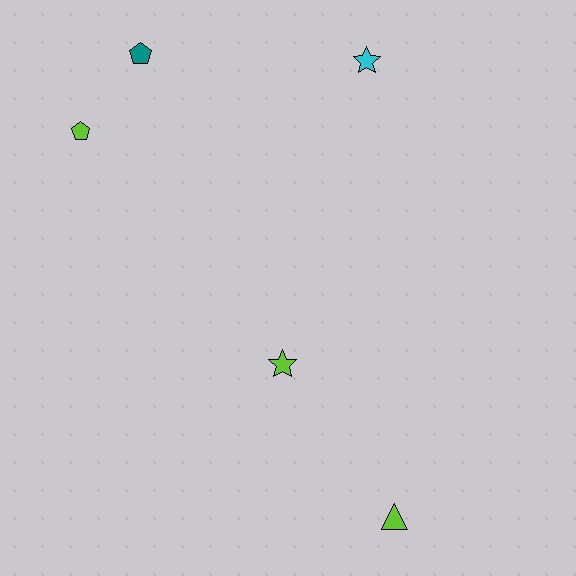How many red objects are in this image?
There are no red objects.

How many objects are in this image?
There are 5 objects.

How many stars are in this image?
There are 2 stars.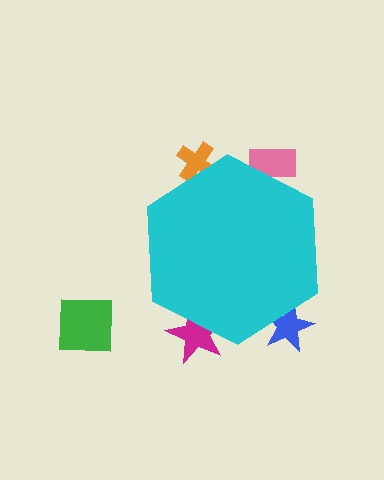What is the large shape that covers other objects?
A cyan hexagon.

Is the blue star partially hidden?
Yes, the blue star is partially hidden behind the cyan hexagon.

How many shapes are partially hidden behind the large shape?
4 shapes are partially hidden.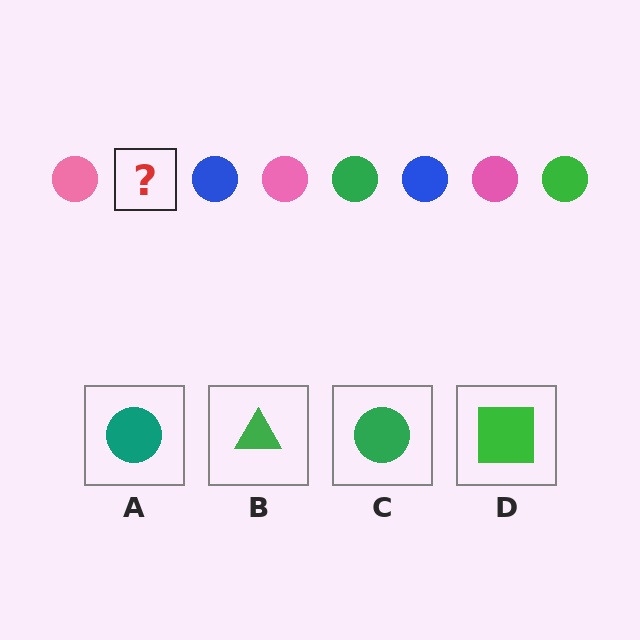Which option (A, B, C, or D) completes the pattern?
C.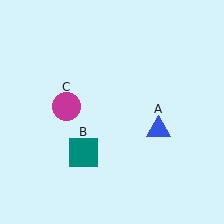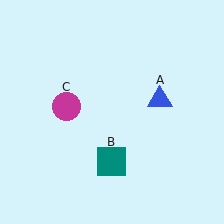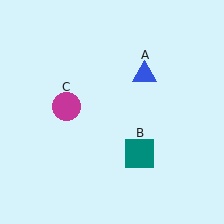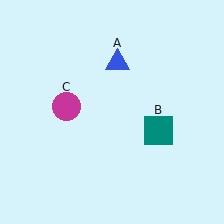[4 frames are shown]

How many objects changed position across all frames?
2 objects changed position: blue triangle (object A), teal square (object B).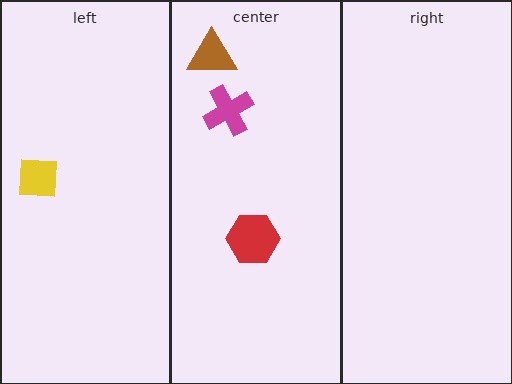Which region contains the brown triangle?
The center region.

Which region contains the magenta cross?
The center region.